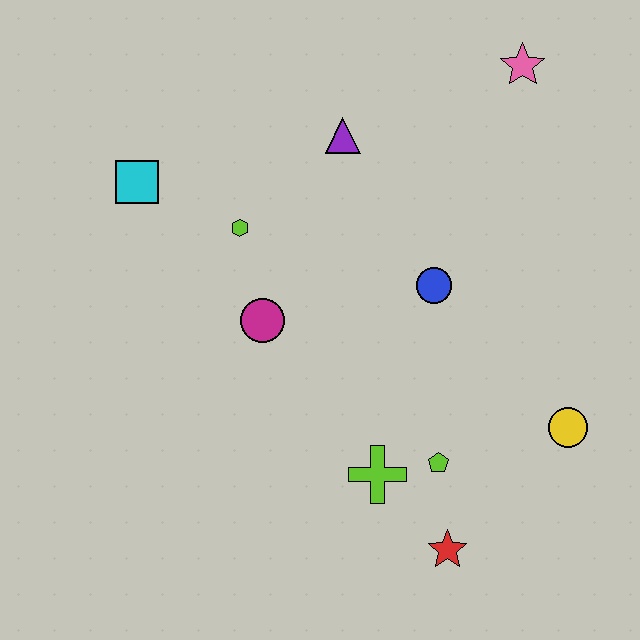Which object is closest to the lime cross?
The lime pentagon is closest to the lime cross.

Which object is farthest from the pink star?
The red star is farthest from the pink star.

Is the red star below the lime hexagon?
Yes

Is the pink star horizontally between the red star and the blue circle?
No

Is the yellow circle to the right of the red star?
Yes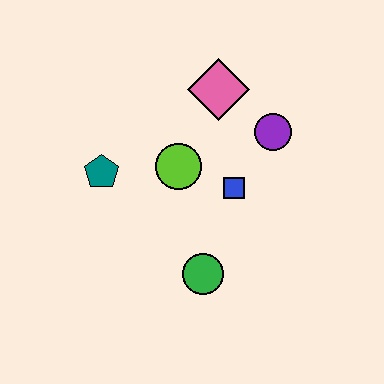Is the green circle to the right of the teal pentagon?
Yes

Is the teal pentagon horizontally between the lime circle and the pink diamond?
No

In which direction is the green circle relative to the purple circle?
The green circle is below the purple circle.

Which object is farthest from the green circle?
The pink diamond is farthest from the green circle.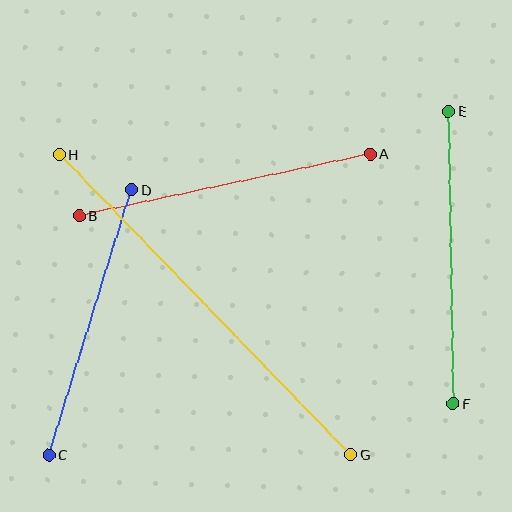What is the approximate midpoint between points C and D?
The midpoint is at approximately (90, 322) pixels.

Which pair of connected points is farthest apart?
Points G and H are farthest apart.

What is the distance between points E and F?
The distance is approximately 292 pixels.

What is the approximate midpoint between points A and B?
The midpoint is at approximately (225, 185) pixels.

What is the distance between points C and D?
The distance is approximately 278 pixels.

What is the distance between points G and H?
The distance is approximately 418 pixels.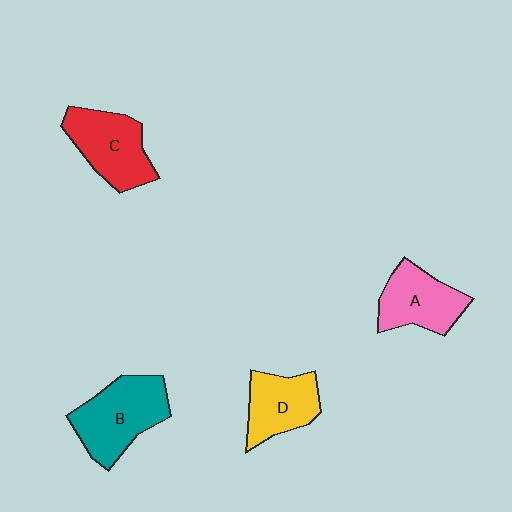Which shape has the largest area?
Shape B (teal).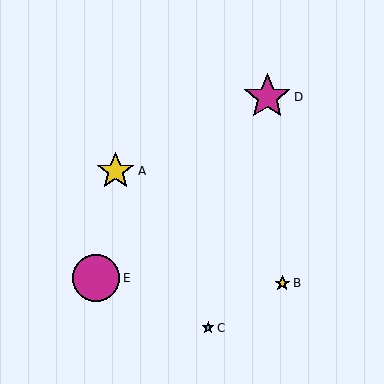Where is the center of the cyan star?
The center of the cyan star is at (208, 328).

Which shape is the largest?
The magenta circle (labeled E) is the largest.